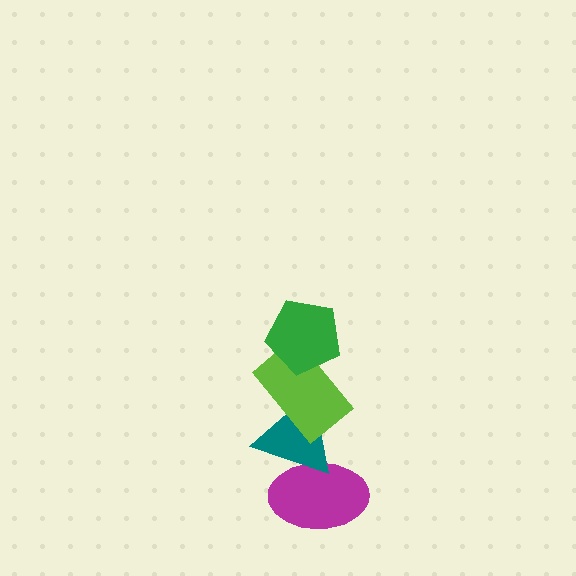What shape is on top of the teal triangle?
The lime rectangle is on top of the teal triangle.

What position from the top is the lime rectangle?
The lime rectangle is 2nd from the top.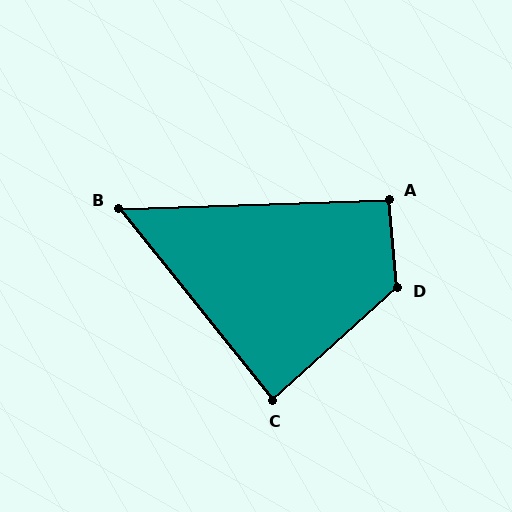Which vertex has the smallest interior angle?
B, at approximately 53 degrees.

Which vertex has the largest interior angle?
D, at approximately 127 degrees.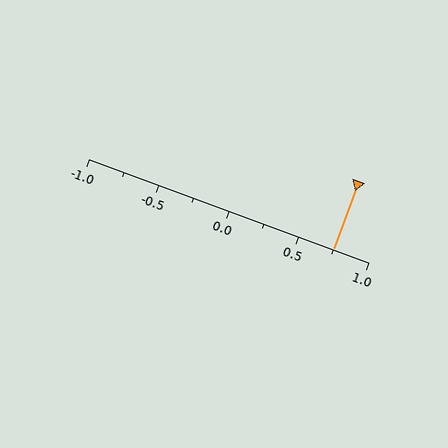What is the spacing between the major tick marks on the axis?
The major ticks are spaced 0.5 apart.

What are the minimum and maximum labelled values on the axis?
The axis runs from -1.0 to 1.0.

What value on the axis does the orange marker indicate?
The marker indicates approximately 0.75.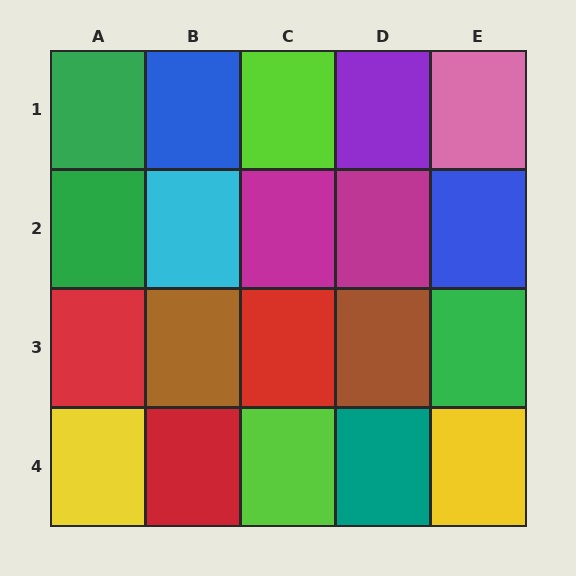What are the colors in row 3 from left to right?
Red, brown, red, brown, green.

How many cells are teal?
1 cell is teal.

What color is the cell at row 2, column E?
Blue.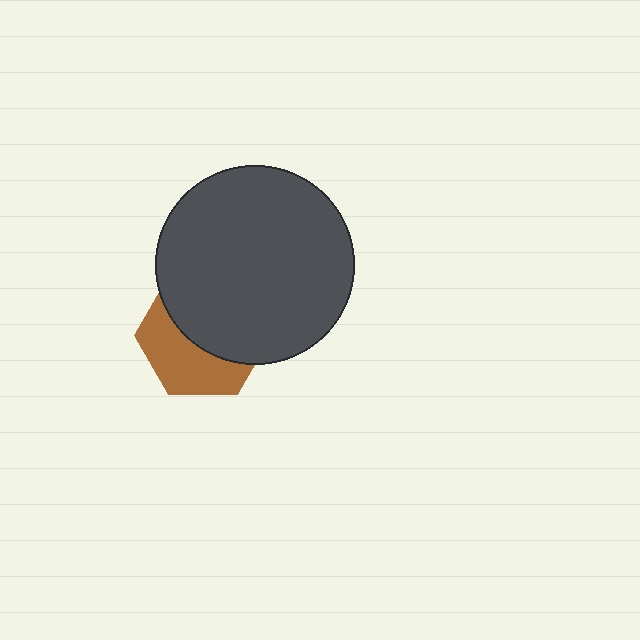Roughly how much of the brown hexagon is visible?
A small part of it is visible (roughly 44%).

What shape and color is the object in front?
The object in front is a dark gray circle.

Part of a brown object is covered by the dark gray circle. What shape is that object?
It is a hexagon.